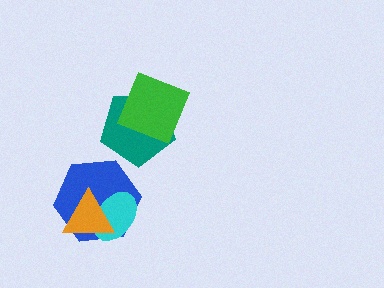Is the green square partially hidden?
No, no other shape covers it.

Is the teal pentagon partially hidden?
Yes, it is partially covered by another shape.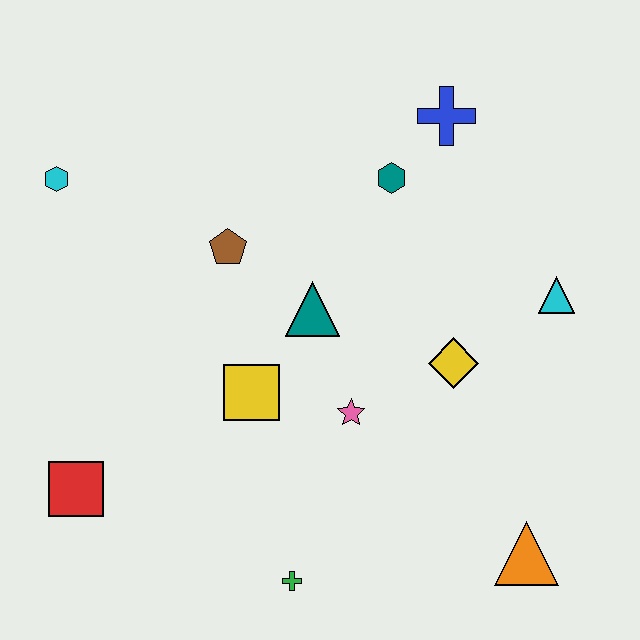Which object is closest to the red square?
The yellow square is closest to the red square.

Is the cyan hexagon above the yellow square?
Yes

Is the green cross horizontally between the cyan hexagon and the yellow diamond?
Yes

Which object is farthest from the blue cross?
The red square is farthest from the blue cross.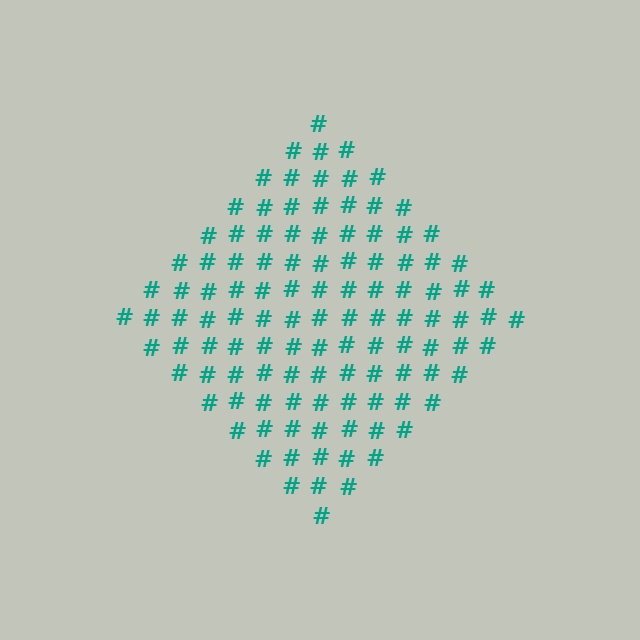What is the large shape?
The large shape is a diamond.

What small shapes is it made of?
It is made of small hash symbols.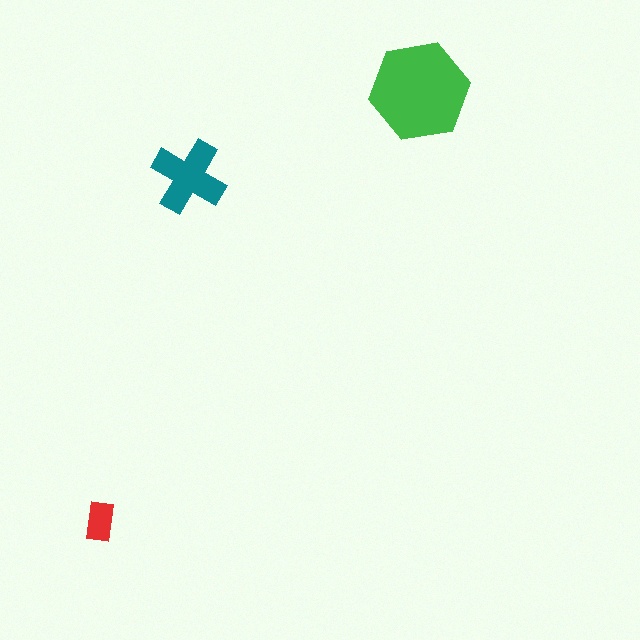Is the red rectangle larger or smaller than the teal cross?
Smaller.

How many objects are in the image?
There are 3 objects in the image.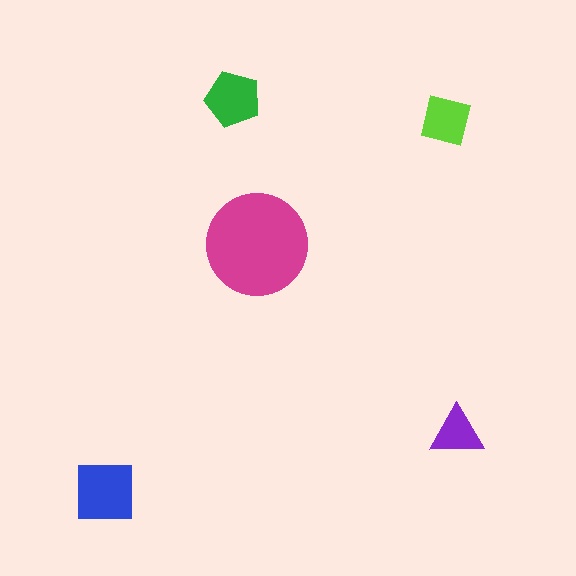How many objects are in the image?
There are 5 objects in the image.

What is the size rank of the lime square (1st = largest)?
4th.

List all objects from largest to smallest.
The magenta circle, the blue square, the green pentagon, the lime square, the purple triangle.